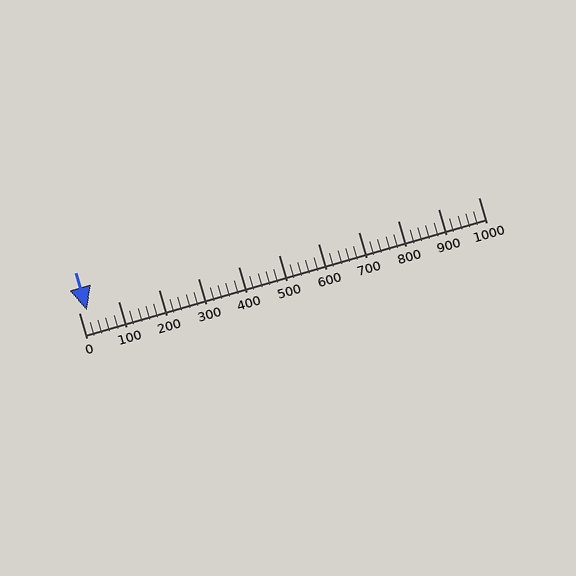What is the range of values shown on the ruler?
The ruler shows values from 0 to 1000.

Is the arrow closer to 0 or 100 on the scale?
The arrow is closer to 0.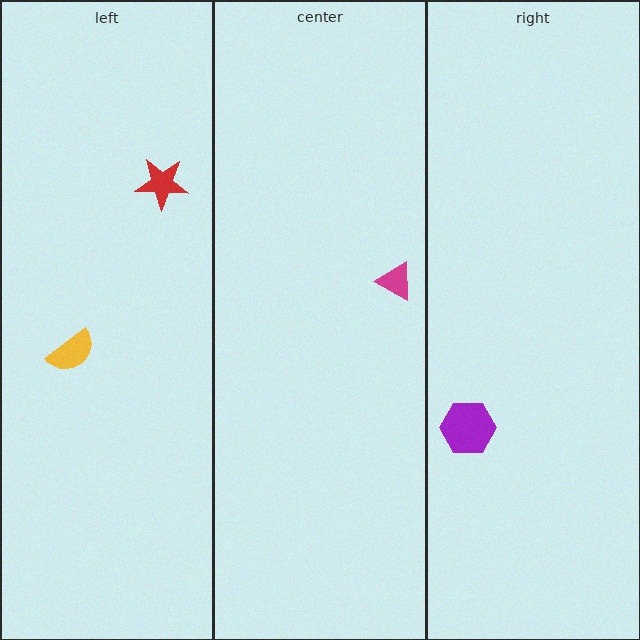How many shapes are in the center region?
1.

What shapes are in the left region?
The red star, the yellow semicircle.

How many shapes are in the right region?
1.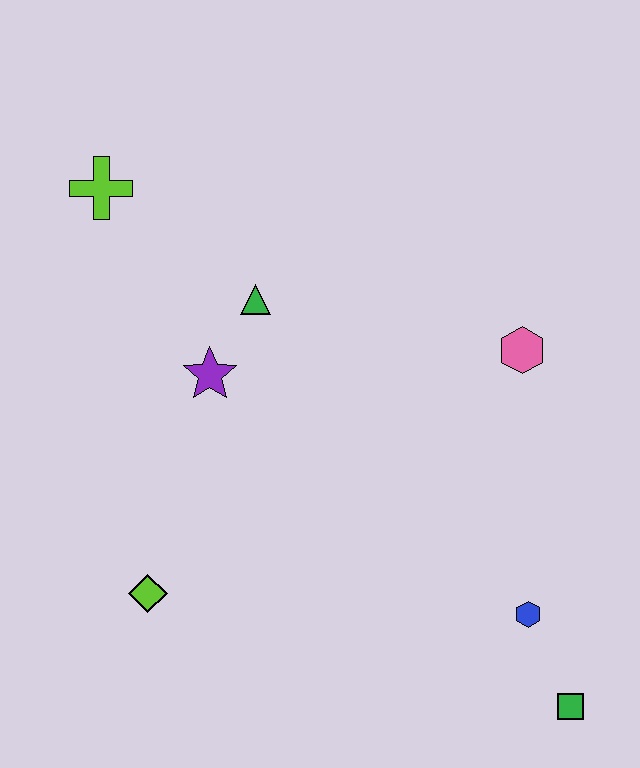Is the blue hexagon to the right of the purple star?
Yes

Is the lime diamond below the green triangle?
Yes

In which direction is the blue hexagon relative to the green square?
The blue hexagon is above the green square.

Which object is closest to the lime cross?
The green triangle is closest to the lime cross.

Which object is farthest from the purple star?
The green square is farthest from the purple star.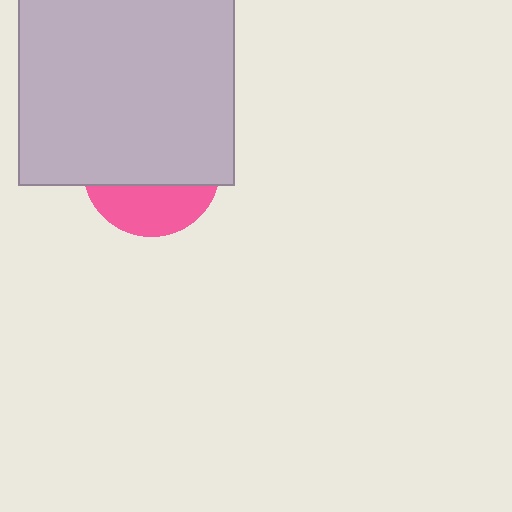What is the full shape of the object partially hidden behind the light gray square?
The partially hidden object is a pink circle.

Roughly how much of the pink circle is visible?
A small part of it is visible (roughly 35%).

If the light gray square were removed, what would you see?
You would see the complete pink circle.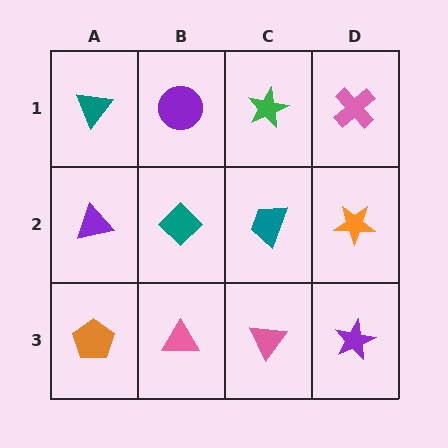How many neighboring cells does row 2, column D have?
3.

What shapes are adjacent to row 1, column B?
A teal diamond (row 2, column B), a teal triangle (row 1, column A), a green star (row 1, column C).